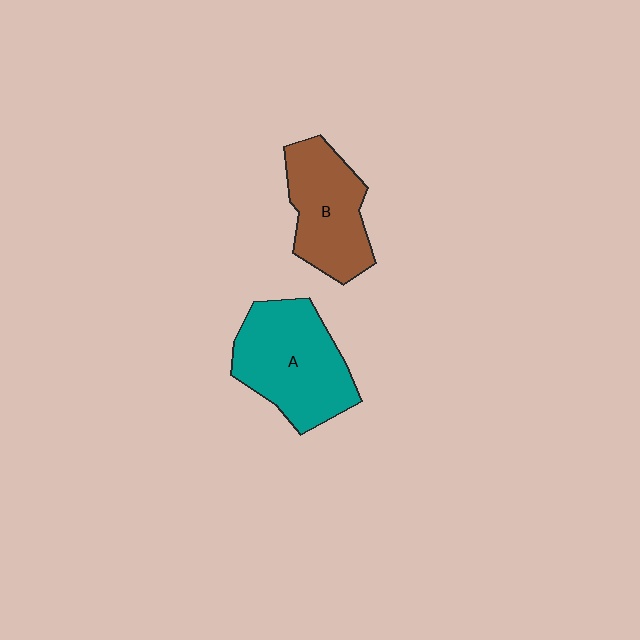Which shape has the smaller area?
Shape B (brown).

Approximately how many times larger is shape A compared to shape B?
Approximately 1.2 times.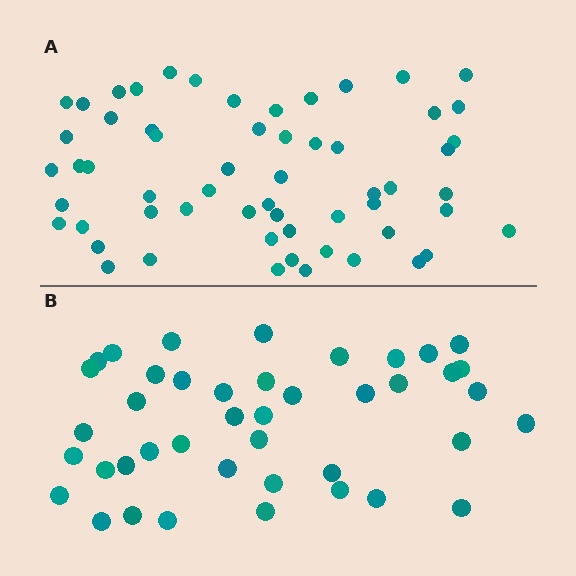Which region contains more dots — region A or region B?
Region A (the top region) has more dots.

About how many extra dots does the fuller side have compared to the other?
Region A has approximately 15 more dots than region B.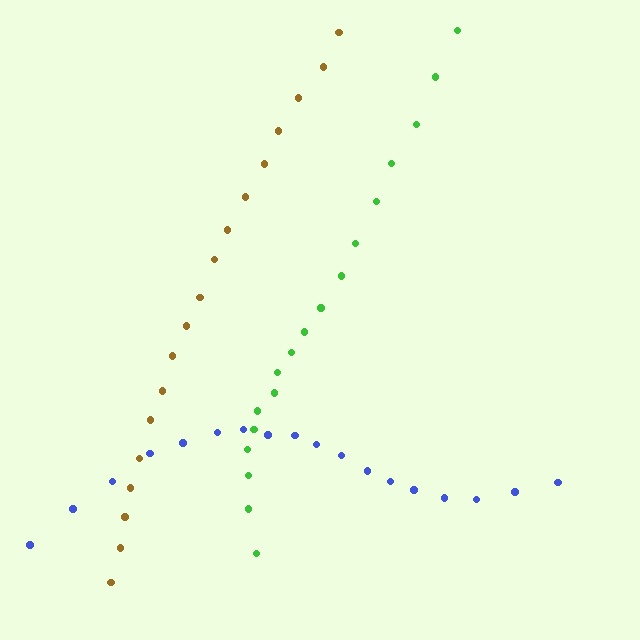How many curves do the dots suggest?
There are 3 distinct paths.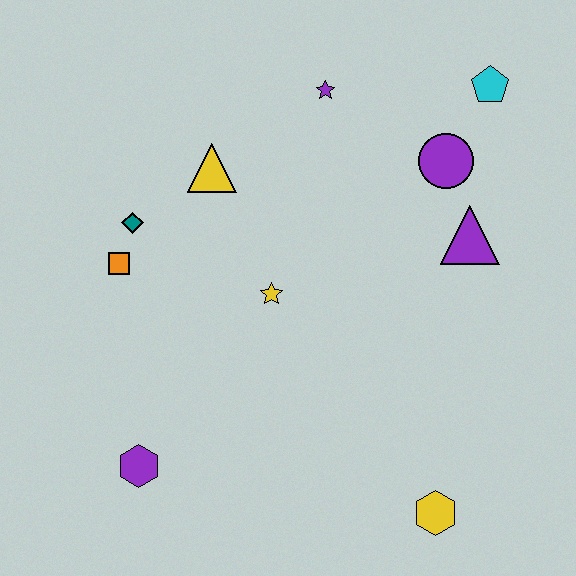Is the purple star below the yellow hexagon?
No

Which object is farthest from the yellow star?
The cyan pentagon is farthest from the yellow star.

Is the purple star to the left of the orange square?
No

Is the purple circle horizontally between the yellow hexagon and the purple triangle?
Yes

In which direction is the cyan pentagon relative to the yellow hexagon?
The cyan pentagon is above the yellow hexagon.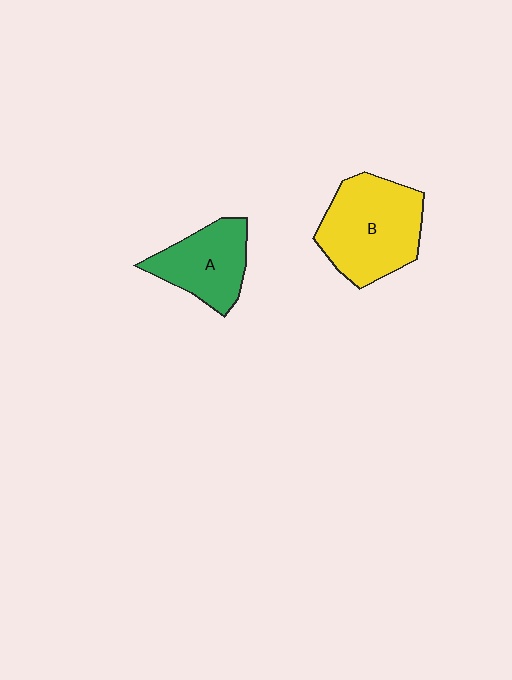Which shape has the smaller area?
Shape A (green).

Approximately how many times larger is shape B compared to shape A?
Approximately 1.5 times.